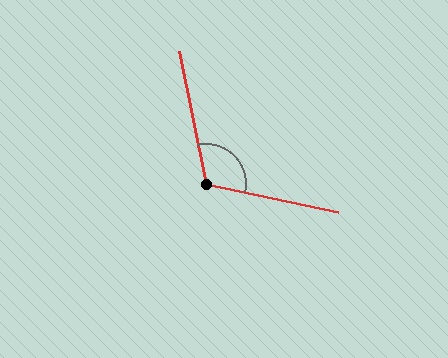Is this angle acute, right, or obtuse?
It is obtuse.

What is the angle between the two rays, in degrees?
Approximately 113 degrees.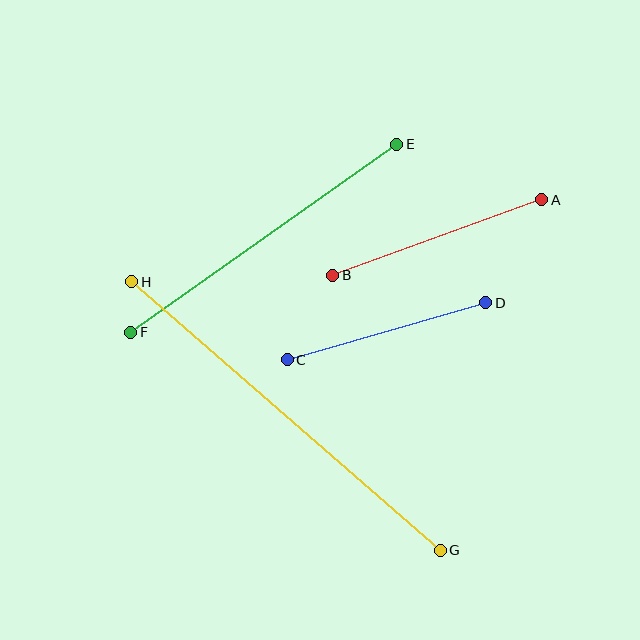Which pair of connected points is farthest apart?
Points G and H are farthest apart.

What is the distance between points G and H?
The distance is approximately 409 pixels.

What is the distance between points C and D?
The distance is approximately 206 pixels.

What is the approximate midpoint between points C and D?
The midpoint is at approximately (386, 331) pixels.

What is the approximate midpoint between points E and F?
The midpoint is at approximately (264, 238) pixels.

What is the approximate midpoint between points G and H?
The midpoint is at approximately (286, 416) pixels.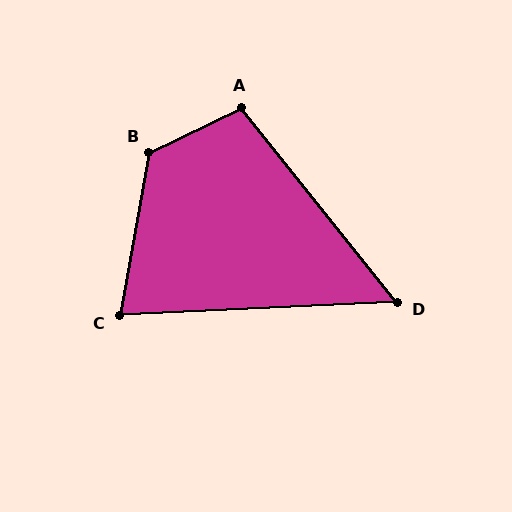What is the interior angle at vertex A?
Approximately 103 degrees (obtuse).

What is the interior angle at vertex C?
Approximately 77 degrees (acute).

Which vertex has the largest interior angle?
B, at approximately 126 degrees.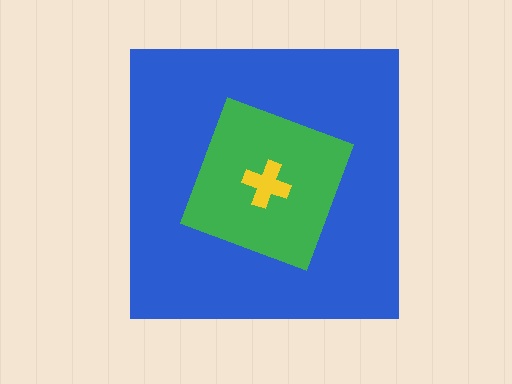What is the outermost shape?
The blue square.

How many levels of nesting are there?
3.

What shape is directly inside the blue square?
The green diamond.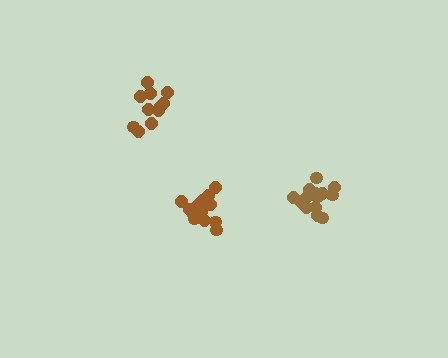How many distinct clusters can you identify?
There are 3 distinct clusters.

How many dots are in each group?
Group 1: 11 dots, Group 2: 16 dots, Group 3: 15 dots (42 total).